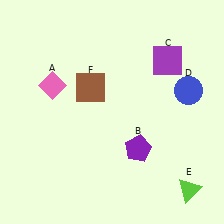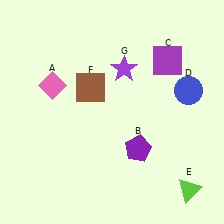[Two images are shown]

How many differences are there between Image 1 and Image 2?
There is 1 difference between the two images.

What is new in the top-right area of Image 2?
A purple star (G) was added in the top-right area of Image 2.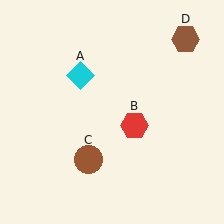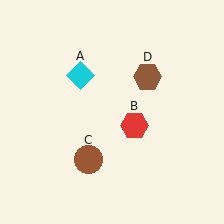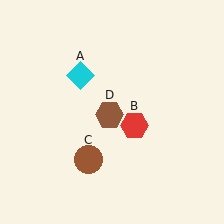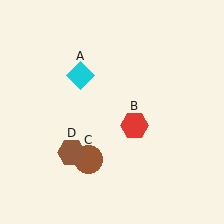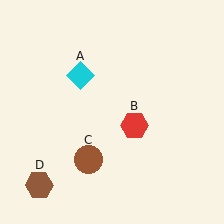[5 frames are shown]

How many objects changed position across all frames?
1 object changed position: brown hexagon (object D).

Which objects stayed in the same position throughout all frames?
Cyan diamond (object A) and red hexagon (object B) and brown circle (object C) remained stationary.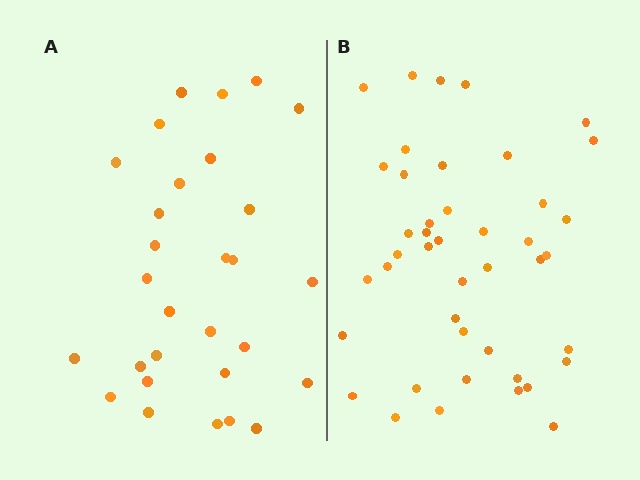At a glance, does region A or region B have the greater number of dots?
Region B (the right region) has more dots.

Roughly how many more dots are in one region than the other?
Region B has approximately 15 more dots than region A.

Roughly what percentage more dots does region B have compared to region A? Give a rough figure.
About 50% more.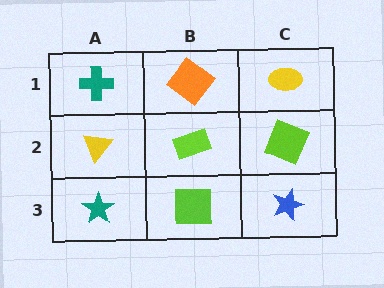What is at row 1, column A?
A teal cross.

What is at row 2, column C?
A lime square.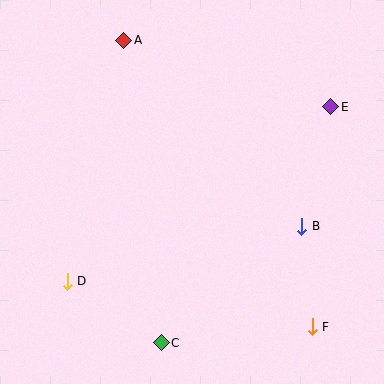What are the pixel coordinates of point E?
Point E is at (331, 107).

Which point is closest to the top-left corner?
Point A is closest to the top-left corner.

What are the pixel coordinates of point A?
Point A is at (124, 40).